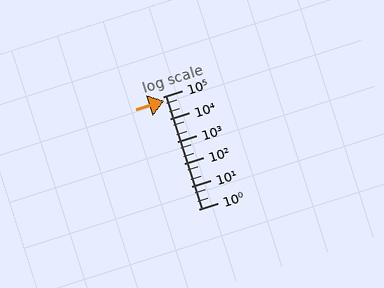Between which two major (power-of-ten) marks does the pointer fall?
The pointer is between 10000 and 100000.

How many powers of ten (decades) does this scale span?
The scale spans 5 decades, from 1 to 100000.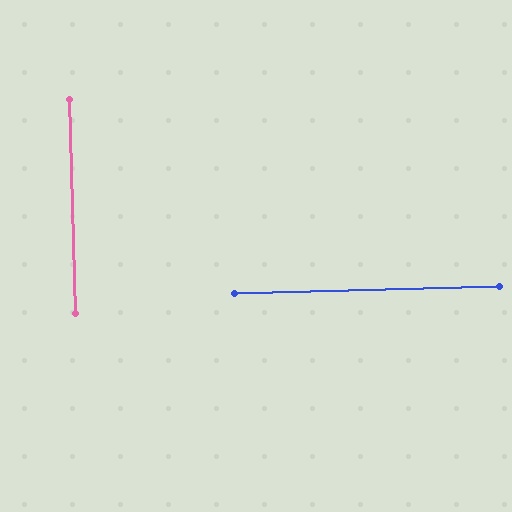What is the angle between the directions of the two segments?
Approximately 90 degrees.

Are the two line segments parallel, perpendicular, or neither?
Perpendicular — they meet at approximately 90°.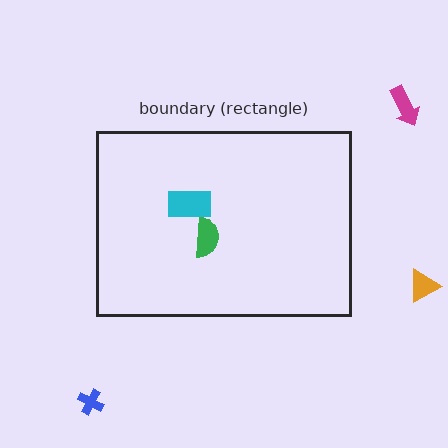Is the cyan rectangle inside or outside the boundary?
Inside.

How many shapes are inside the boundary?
2 inside, 3 outside.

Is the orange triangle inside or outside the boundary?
Outside.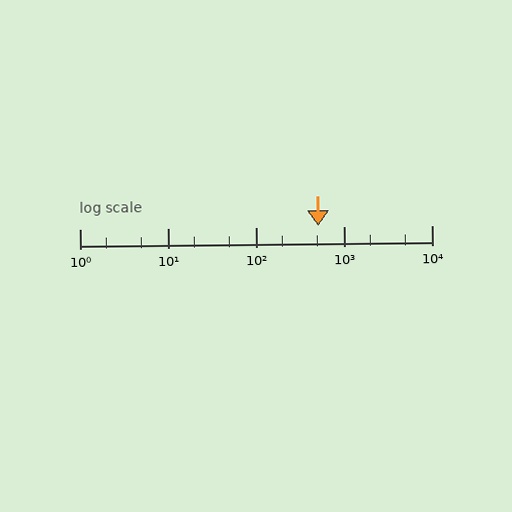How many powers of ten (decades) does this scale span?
The scale spans 4 decades, from 1 to 10000.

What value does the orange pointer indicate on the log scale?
The pointer indicates approximately 510.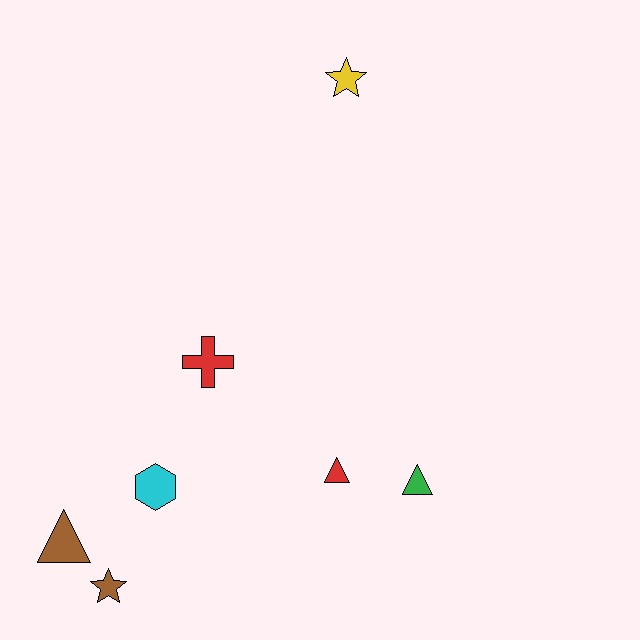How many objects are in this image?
There are 7 objects.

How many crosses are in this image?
There is 1 cross.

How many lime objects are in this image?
There are no lime objects.